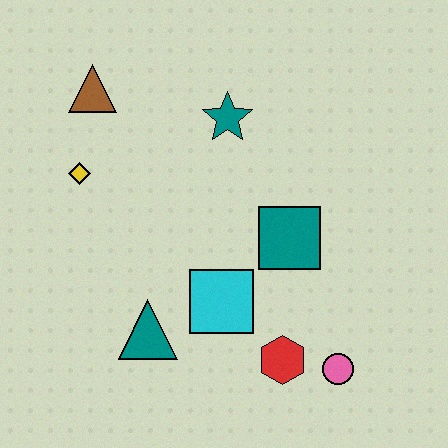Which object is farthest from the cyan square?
The brown triangle is farthest from the cyan square.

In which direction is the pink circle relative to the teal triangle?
The pink circle is to the right of the teal triangle.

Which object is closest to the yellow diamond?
The brown triangle is closest to the yellow diamond.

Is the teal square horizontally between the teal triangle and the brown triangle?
No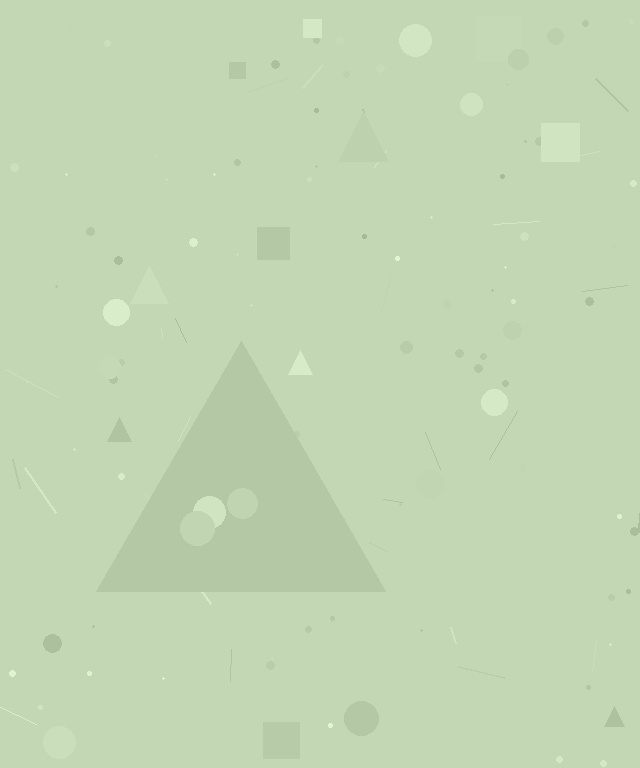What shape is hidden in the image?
A triangle is hidden in the image.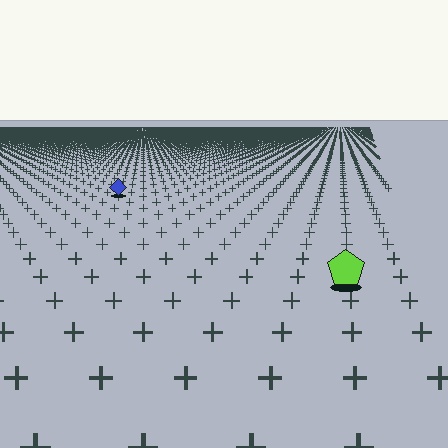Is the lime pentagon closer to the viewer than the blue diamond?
Yes. The lime pentagon is closer — you can tell from the texture gradient: the ground texture is coarser near it.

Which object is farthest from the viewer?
The blue diamond is farthest from the viewer. It appears smaller and the ground texture around it is denser.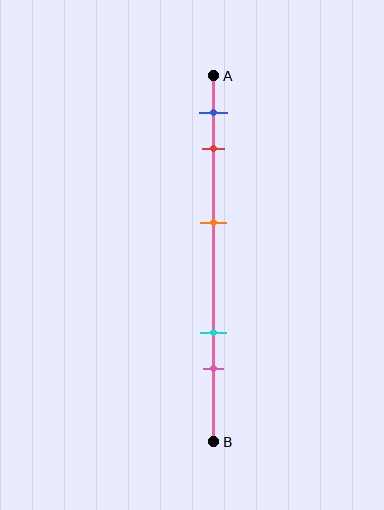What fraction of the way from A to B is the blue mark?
The blue mark is approximately 10% (0.1) of the way from A to B.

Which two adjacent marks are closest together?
The blue and red marks are the closest adjacent pair.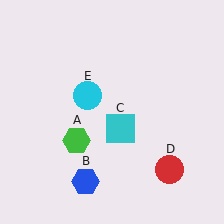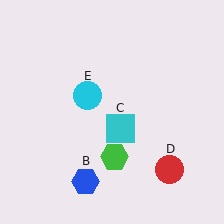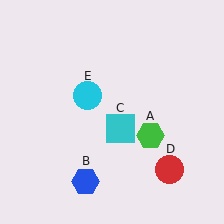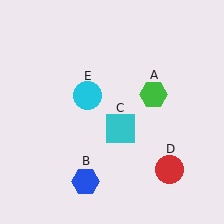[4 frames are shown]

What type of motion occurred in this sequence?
The green hexagon (object A) rotated counterclockwise around the center of the scene.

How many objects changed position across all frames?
1 object changed position: green hexagon (object A).